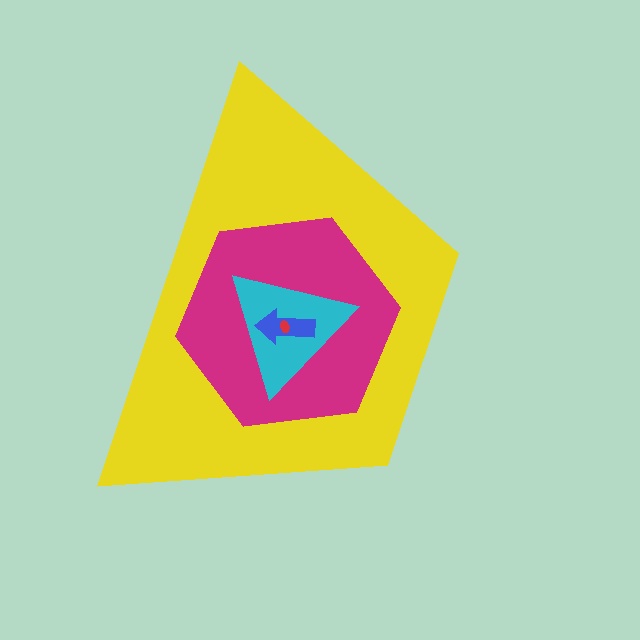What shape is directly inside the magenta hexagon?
The cyan triangle.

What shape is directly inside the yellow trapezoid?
The magenta hexagon.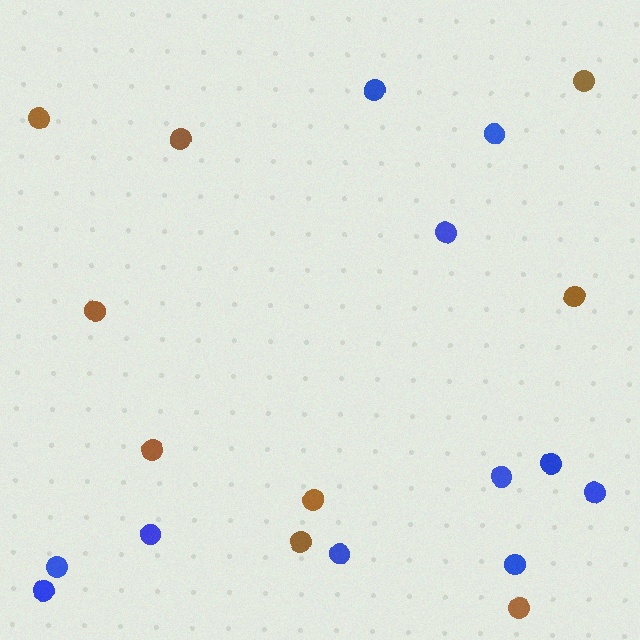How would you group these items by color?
There are 2 groups: one group of blue circles (11) and one group of brown circles (9).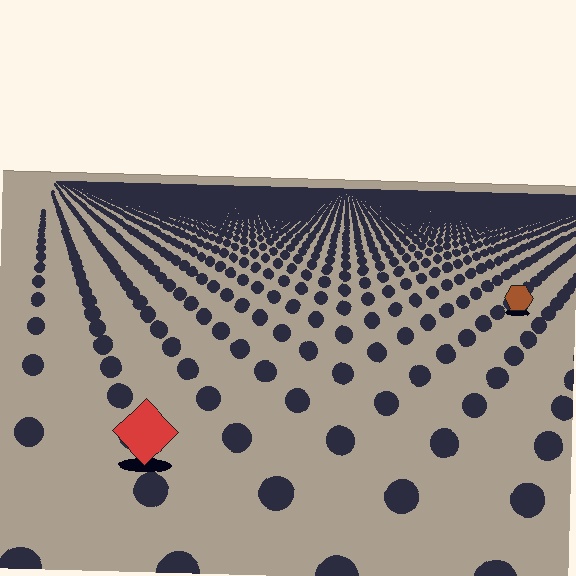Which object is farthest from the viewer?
The brown hexagon is farthest from the viewer. It appears smaller and the ground texture around it is denser.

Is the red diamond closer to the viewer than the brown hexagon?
Yes. The red diamond is closer — you can tell from the texture gradient: the ground texture is coarser near it.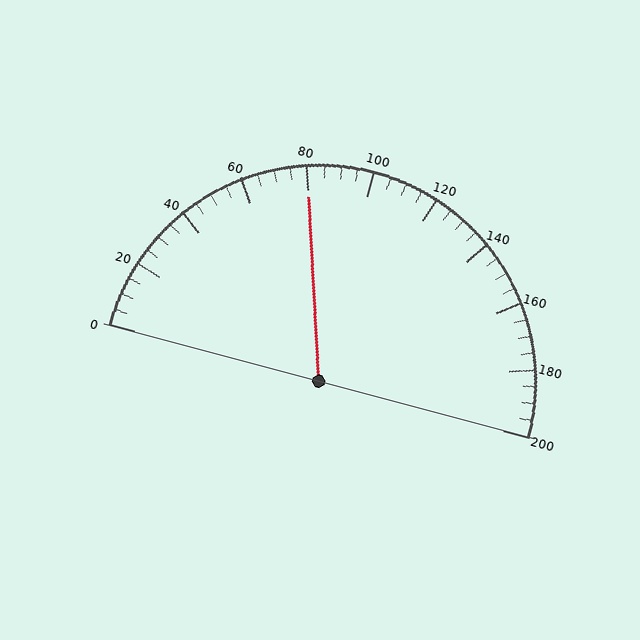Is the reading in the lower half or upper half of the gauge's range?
The reading is in the lower half of the range (0 to 200).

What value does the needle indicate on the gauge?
The needle indicates approximately 80.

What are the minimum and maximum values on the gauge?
The gauge ranges from 0 to 200.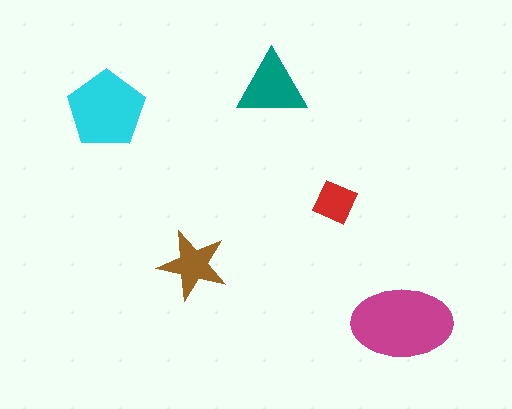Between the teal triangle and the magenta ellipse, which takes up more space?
The magenta ellipse.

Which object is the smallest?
The red diamond.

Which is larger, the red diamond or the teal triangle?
The teal triangle.